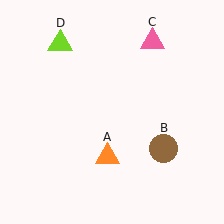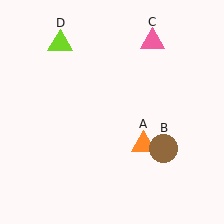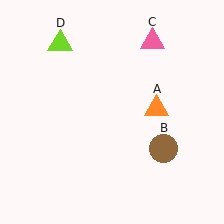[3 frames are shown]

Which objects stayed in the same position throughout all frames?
Brown circle (object B) and pink triangle (object C) and lime triangle (object D) remained stationary.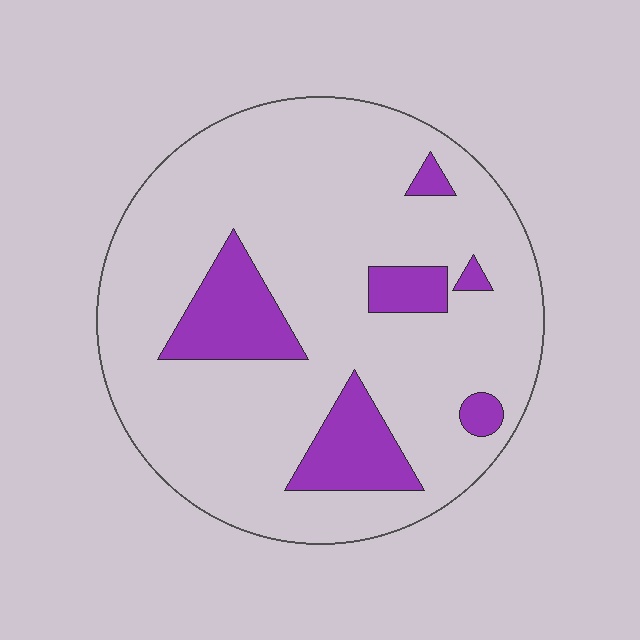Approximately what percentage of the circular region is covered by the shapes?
Approximately 15%.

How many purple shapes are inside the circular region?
6.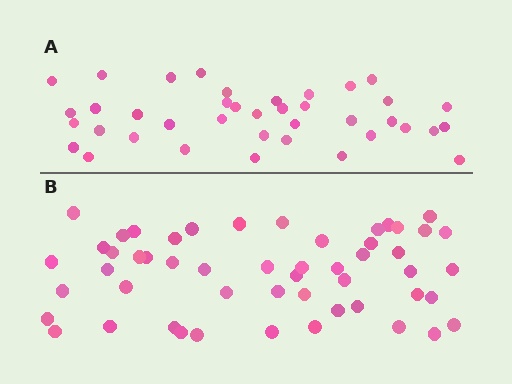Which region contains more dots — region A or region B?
Region B (the bottom region) has more dots.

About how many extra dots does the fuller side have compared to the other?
Region B has approximately 15 more dots than region A.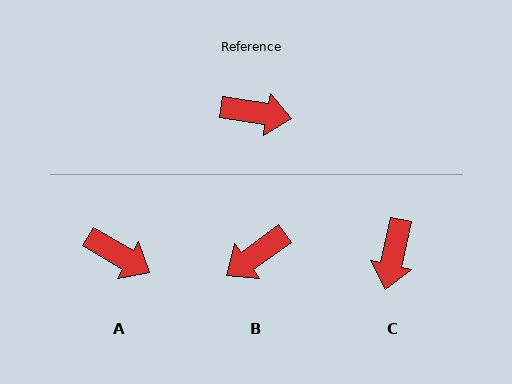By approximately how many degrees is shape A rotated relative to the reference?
Approximately 21 degrees clockwise.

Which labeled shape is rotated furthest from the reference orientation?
B, about 135 degrees away.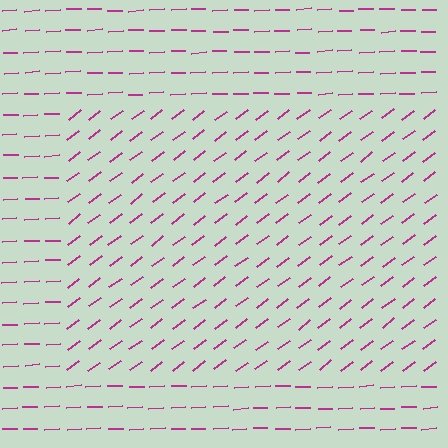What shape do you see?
I see a rectangle.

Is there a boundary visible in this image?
Yes, there is a texture boundary formed by a change in line orientation.